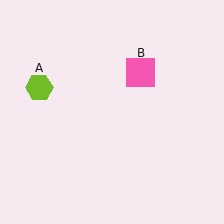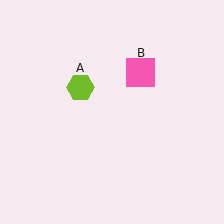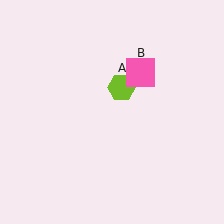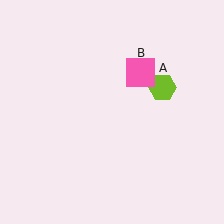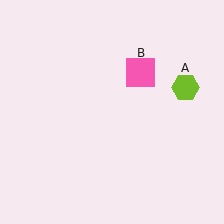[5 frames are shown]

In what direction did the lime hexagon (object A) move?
The lime hexagon (object A) moved right.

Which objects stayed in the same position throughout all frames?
Pink square (object B) remained stationary.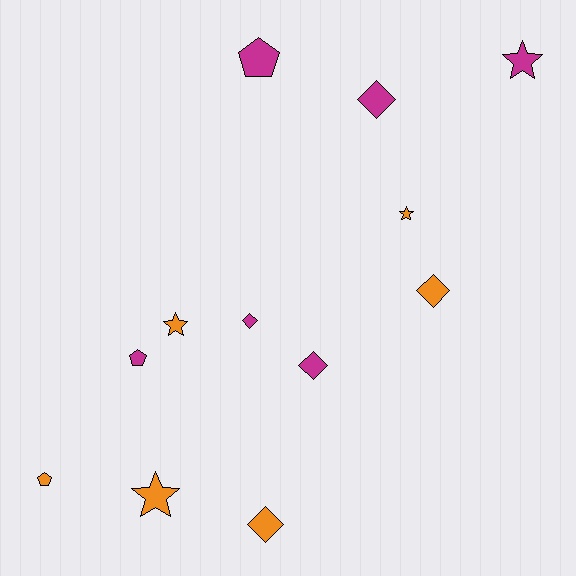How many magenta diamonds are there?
There are 3 magenta diamonds.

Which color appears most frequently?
Orange, with 6 objects.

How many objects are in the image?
There are 12 objects.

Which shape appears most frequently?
Diamond, with 5 objects.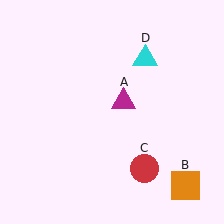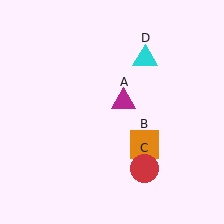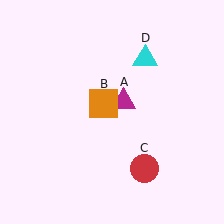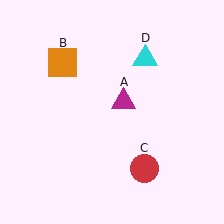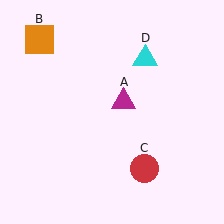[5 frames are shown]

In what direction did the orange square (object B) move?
The orange square (object B) moved up and to the left.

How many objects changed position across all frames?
1 object changed position: orange square (object B).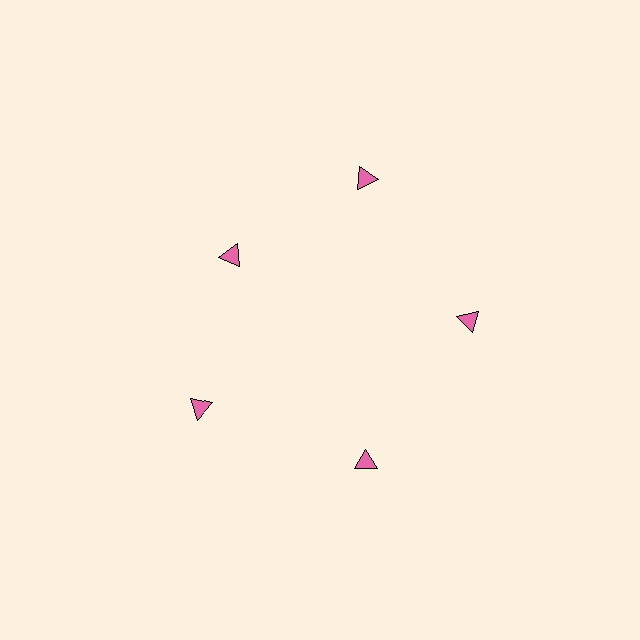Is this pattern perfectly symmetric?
No. The 5 pink triangles are arranged in a ring, but one element near the 10 o'clock position is pulled inward toward the center, breaking the 5-fold rotational symmetry.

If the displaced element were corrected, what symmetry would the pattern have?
It would have 5-fold rotational symmetry — the pattern would map onto itself every 72 degrees.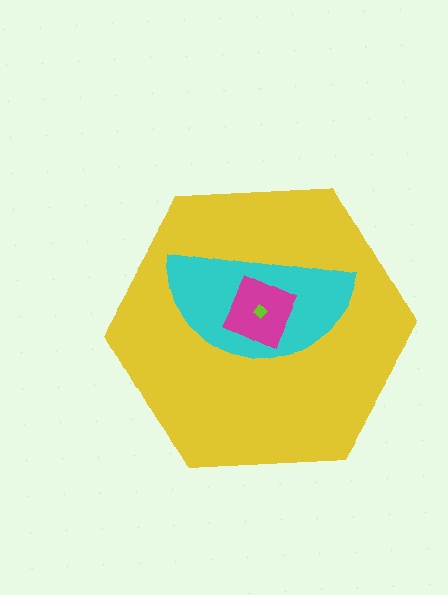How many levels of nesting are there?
4.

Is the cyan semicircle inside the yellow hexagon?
Yes.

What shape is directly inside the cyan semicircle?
The magenta square.